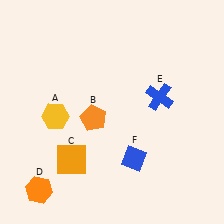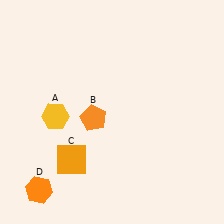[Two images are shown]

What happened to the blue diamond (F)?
The blue diamond (F) was removed in Image 2. It was in the bottom-right area of Image 1.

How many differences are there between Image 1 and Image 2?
There are 2 differences between the two images.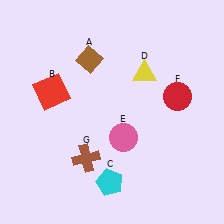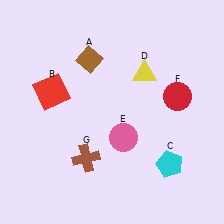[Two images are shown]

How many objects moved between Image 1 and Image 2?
1 object moved between the two images.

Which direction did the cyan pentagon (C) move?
The cyan pentagon (C) moved right.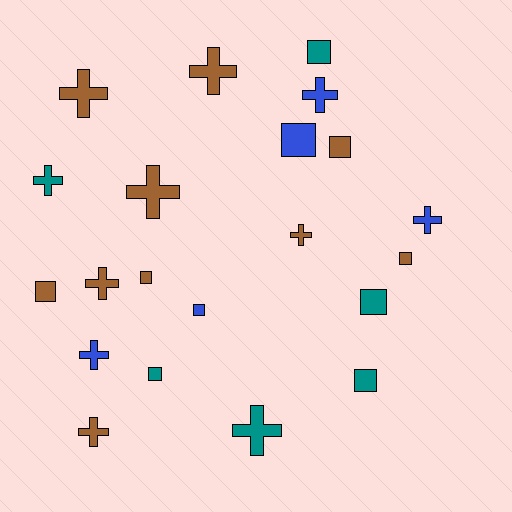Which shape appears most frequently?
Cross, with 11 objects.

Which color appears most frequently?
Brown, with 10 objects.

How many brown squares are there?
There are 4 brown squares.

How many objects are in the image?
There are 21 objects.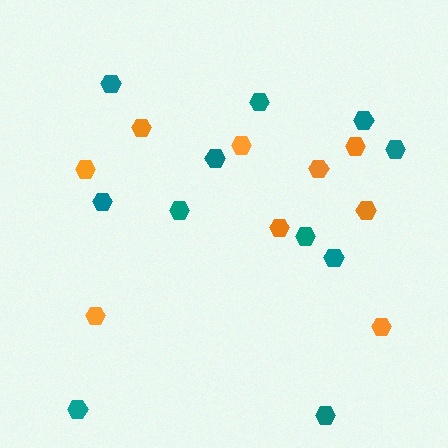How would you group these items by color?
There are 2 groups: one group of teal hexagons (11) and one group of orange hexagons (9).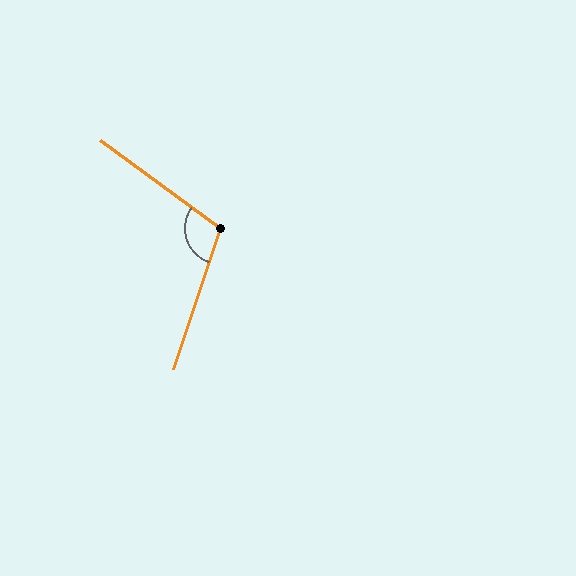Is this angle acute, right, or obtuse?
It is obtuse.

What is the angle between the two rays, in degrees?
Approximately 108 degrees.